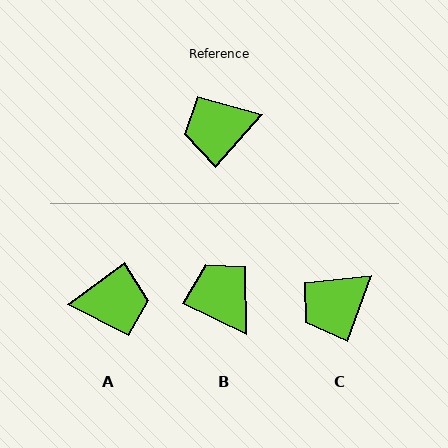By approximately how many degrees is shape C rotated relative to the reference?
Approximately 21 degrees counter-clockwise.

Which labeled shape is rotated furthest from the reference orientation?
A, about 169 degrees away.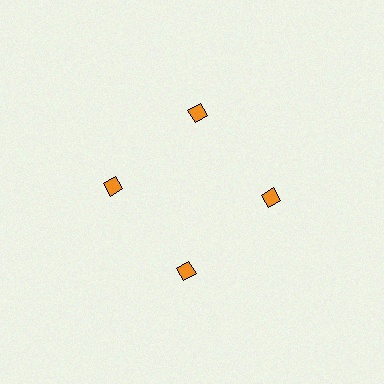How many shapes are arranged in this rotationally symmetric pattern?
There are 4 shapes, arranged in 4 groups of 1.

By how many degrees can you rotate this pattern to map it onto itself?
The pattern maps onto itself every 90 degrees of rotation.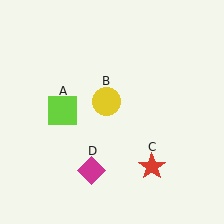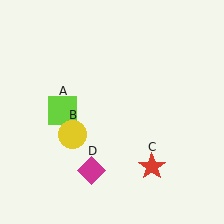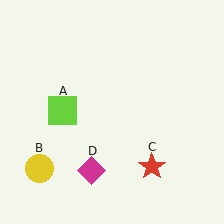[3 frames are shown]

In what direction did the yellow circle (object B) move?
The yellow circle (object B) moved down and to the left.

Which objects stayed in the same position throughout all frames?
Lime square (object A) and red star (object C) and magenta diamond (object D) remained stationary.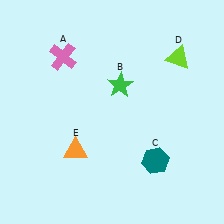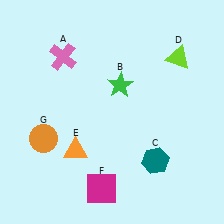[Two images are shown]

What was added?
A magenta square (F), an orange circle (G) were added in Image 2.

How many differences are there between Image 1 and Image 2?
There are 2 differences between the two images.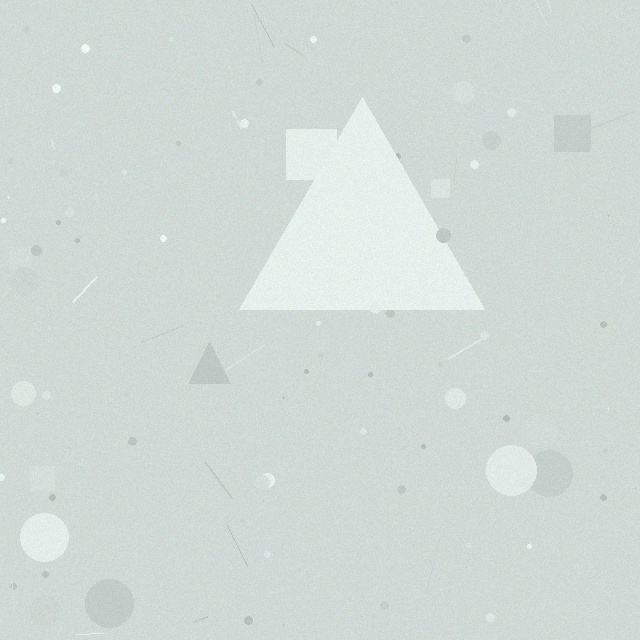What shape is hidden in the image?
A triangle is hidden in the image.